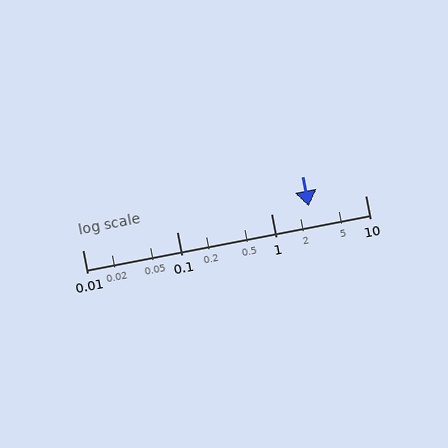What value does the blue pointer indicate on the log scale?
The pointer indicates approximately 2.5.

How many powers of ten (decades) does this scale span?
The scale spans 3 decades, from 0.01 to 10.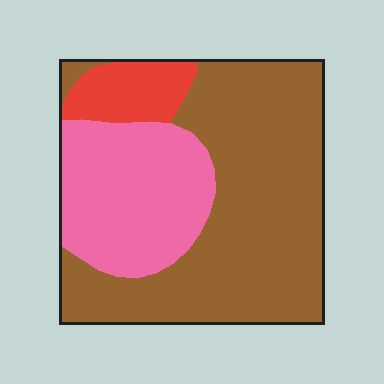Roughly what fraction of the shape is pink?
Pink takes up about one third (1/3) of the shape.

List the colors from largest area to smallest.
From largest to smallest: brown, pink, red.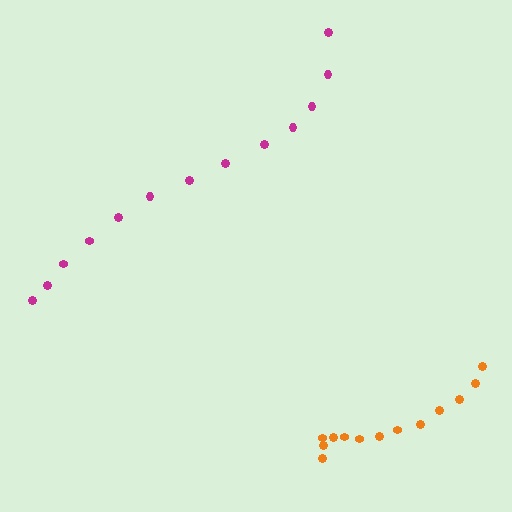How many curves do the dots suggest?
There are 2 distinct paths.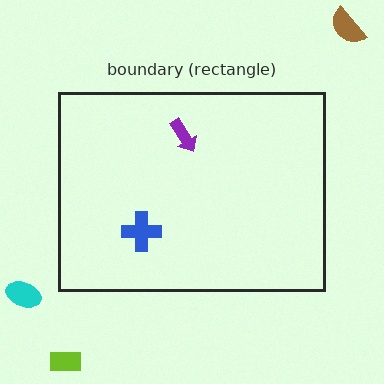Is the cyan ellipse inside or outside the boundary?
Outside.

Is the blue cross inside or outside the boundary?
Inside.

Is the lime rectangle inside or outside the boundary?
Outside.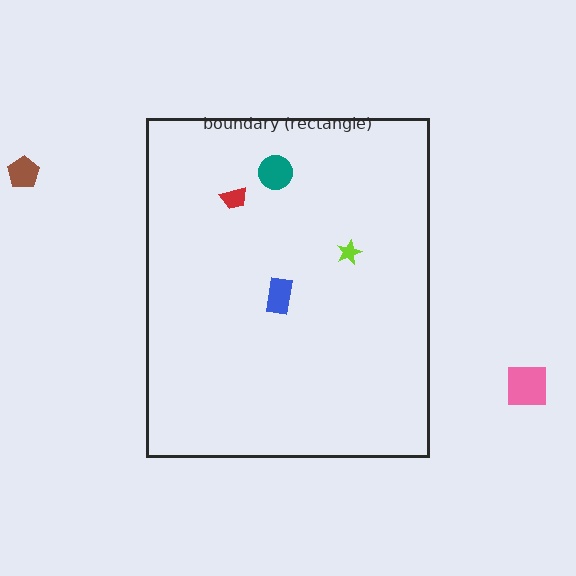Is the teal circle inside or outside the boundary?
Inside.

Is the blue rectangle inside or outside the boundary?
Inside.